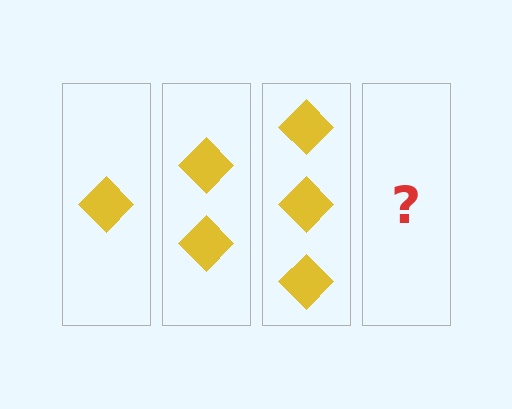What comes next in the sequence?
The next element should be 4 diamonds.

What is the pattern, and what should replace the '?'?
The pattern is that each step adds one more diamond. The '?' should be 4 diamonds.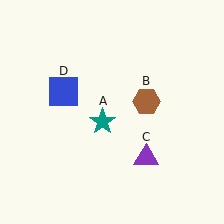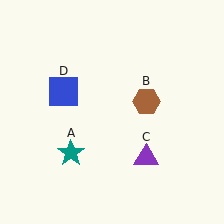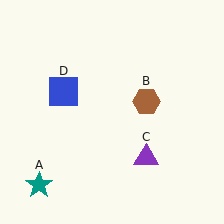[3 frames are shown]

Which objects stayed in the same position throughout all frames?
Brown hexagon (object B) and purple triangle (object C) and blue square (object D) remained stationary.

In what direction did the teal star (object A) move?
The teal star (object A) moved down and to the left.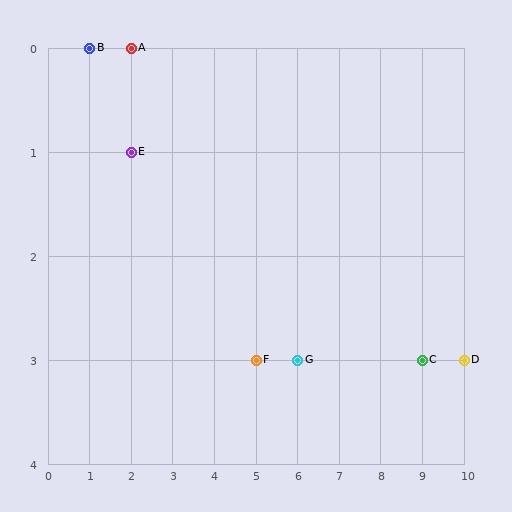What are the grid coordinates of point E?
Point E is at grid coordinates (2, 1).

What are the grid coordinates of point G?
Point G is at grid coordinates (6, 3).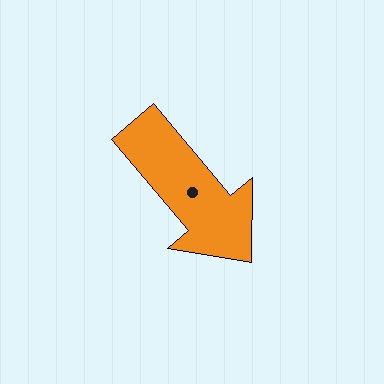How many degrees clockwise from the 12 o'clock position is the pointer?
Approximately 140 degrees.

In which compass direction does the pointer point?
Southeast.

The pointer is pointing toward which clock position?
Roughly 5 o'clock.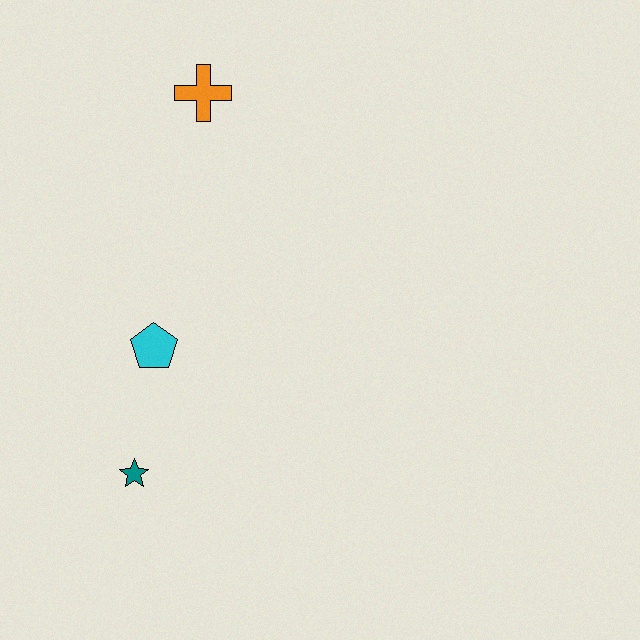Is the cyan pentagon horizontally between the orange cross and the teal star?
Yes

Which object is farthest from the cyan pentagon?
The orange cross is farthest from the cyan pentagon.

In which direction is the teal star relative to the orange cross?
The teal star is below the orange cross.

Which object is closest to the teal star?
The cyan pentagon is closest to the teal star.